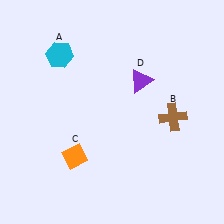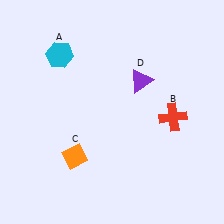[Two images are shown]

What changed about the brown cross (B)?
In Image 1, B is brown. In Image 2, it changed to red.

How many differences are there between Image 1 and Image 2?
There is 1 difference between the two images.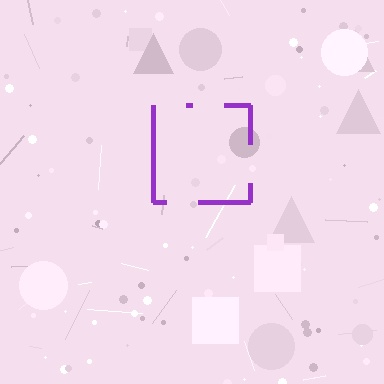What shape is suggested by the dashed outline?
The dashed outline suggests a square.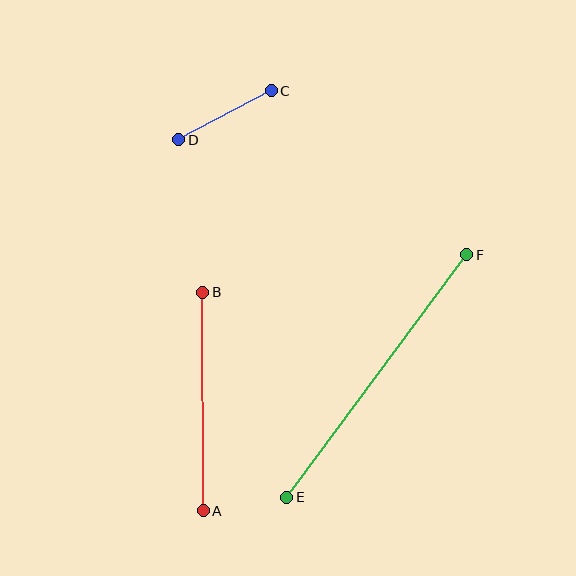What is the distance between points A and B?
The distance is approximately 219 pixels.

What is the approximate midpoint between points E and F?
The midpoint is at approximately (377, 376) pixels.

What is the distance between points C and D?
The distance is approximately 105 pixels.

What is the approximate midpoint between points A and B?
The midpoint is at approximately (203, 402) pixels.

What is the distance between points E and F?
The distance is approximately 302 pixels.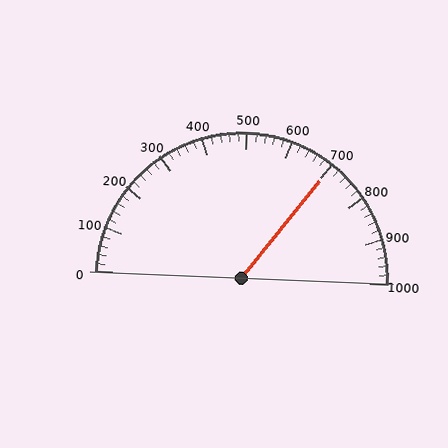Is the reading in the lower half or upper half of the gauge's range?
The reading is in the upper half of the range (0 to 1000).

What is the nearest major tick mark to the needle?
The nearest major tick mark is 700.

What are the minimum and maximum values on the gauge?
The gauge ranges from 0 to 1000.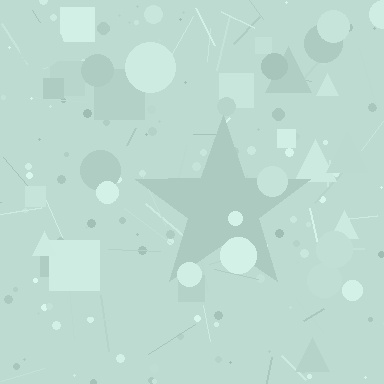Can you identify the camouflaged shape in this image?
The camouflaged shape is a star.